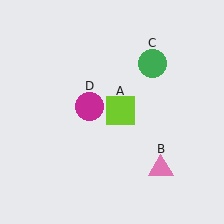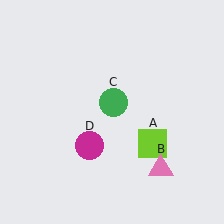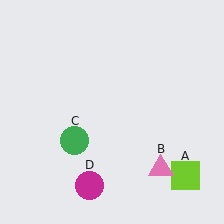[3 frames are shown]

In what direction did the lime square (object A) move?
The lime square (object A) moved down and to the right.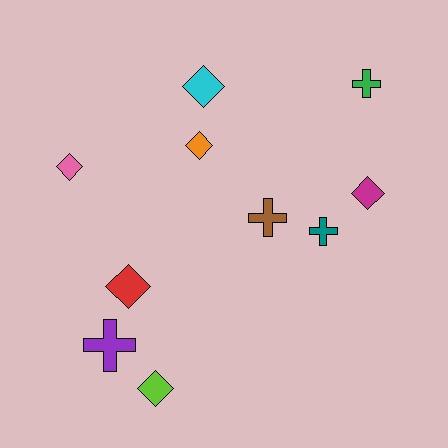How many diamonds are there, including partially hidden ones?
There are 6 diamonds.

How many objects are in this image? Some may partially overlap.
There are 10 objects.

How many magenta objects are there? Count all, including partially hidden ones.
There is 1 magenta object.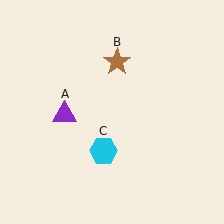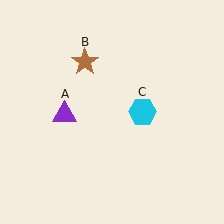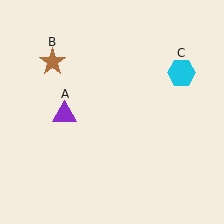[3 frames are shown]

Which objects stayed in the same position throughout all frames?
Purple triangle (object A) remained stationary.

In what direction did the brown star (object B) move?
The brown star (object B) moved left.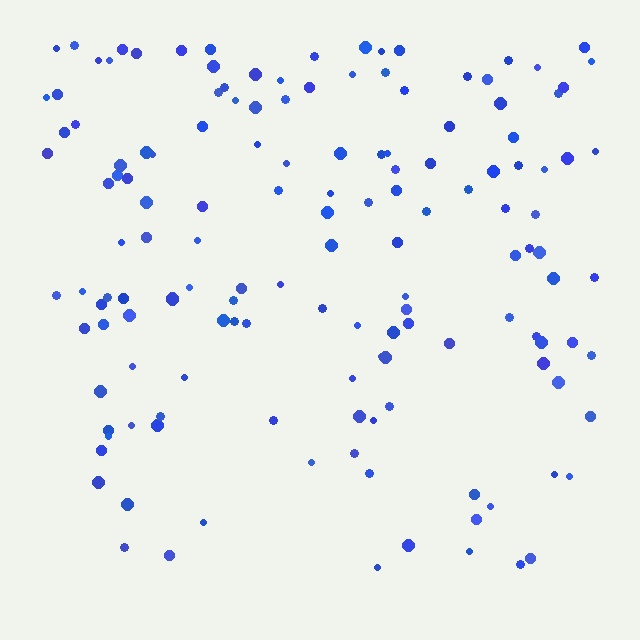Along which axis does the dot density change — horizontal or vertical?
Vertical.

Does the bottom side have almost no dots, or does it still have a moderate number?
Still a moderate number, just noticeably fewer than the top.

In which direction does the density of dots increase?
From bottom to top, with the top side densest.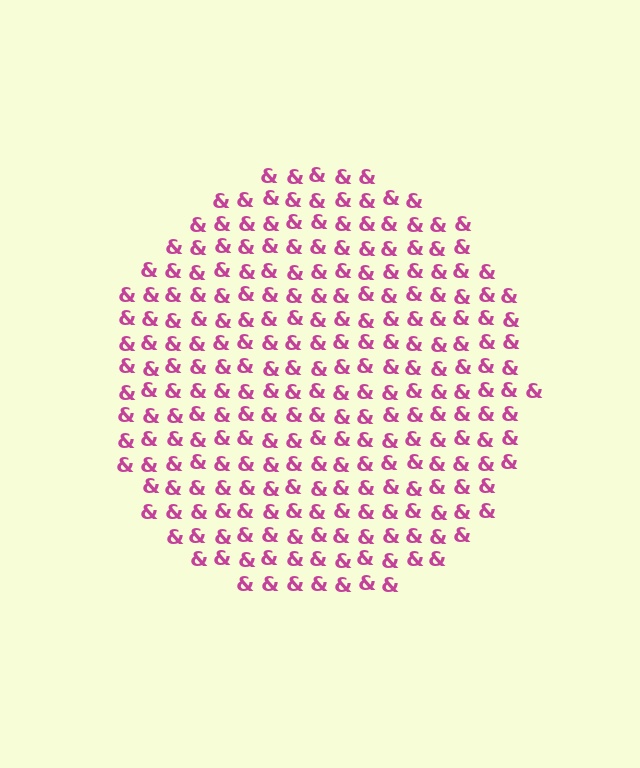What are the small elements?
The small elements are ampersands.